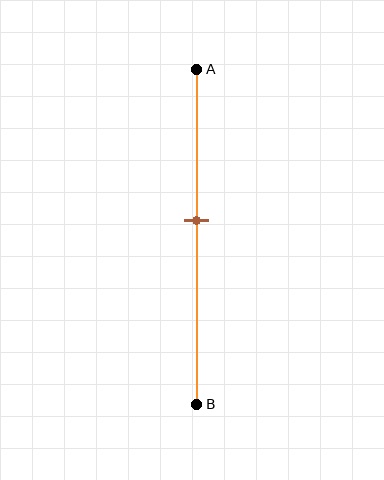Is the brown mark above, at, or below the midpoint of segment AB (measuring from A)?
The brown mark is above the midpoint of segment AB.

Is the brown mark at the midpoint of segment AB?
No, the mark is at about 45% from A, not at the 50% midpoint.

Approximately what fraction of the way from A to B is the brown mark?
The brown mark is approximately 45% of the way from A to B.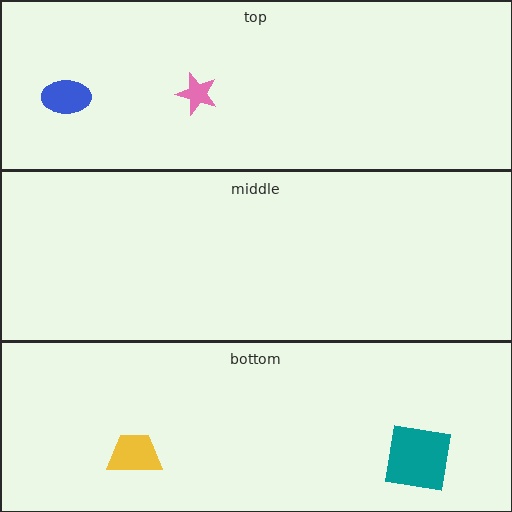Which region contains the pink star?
The top region.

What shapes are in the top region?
The pink star, the blue ellipse.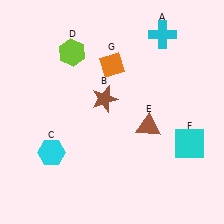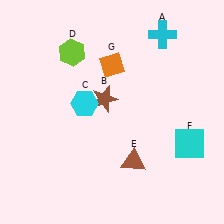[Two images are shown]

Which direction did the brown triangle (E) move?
The brown triangle (E) moved down.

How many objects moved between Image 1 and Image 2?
2 objects moved between the two images.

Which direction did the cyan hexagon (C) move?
The cyan hexagon (C) moved up.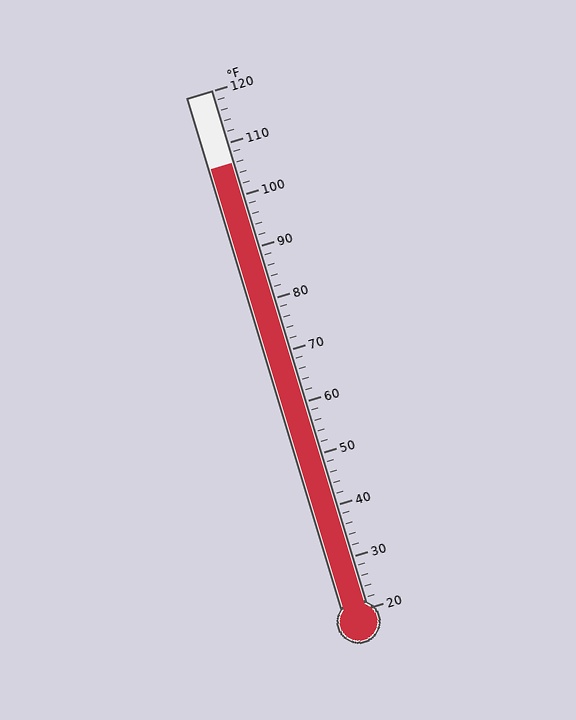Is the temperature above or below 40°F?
The temperature is above 40°F.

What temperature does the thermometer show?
The thermometer shows approximately 106°F.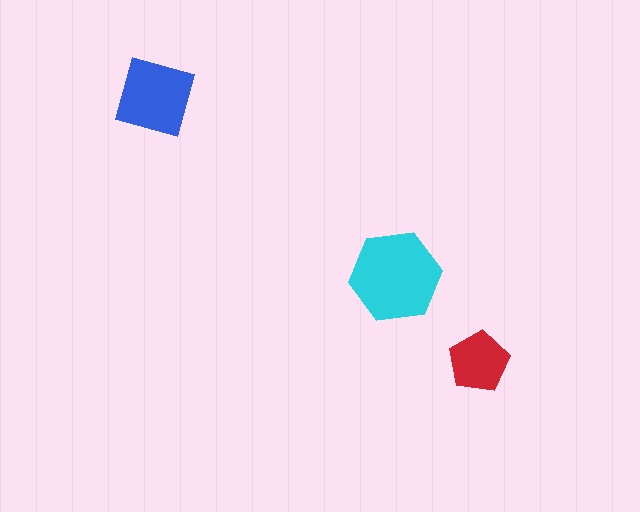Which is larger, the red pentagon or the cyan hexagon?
The cyan hexagon.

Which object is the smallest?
The red pentagon.